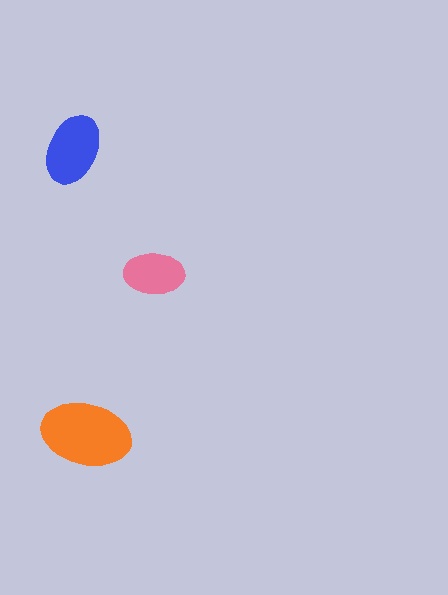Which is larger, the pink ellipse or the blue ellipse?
The blue one.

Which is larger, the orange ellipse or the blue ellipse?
The orange one.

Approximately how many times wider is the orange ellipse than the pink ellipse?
About 1.5 times wider.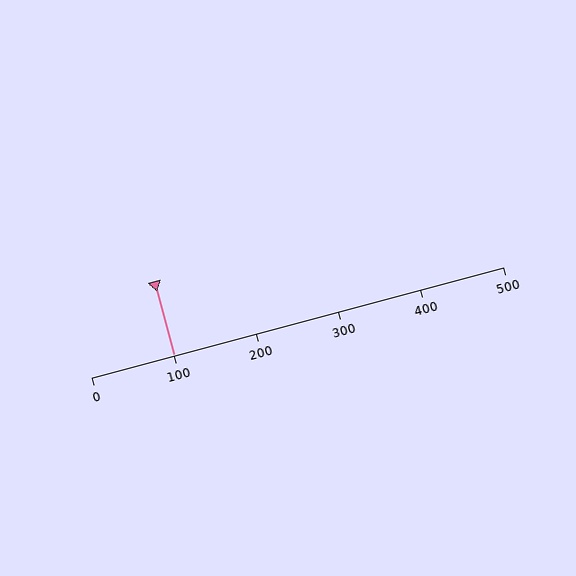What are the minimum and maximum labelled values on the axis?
The axis runs from 0 to 500.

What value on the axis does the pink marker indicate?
The marker indicates approximately 100.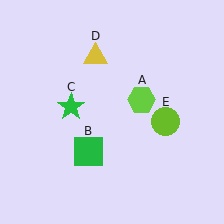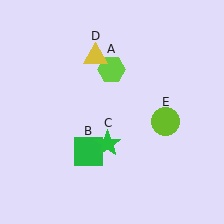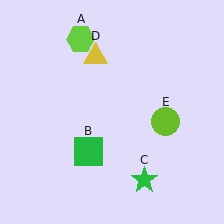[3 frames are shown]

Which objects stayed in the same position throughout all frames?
Green square (object B) and yellow triangle (object D) and lime circle (object E) remained stationary.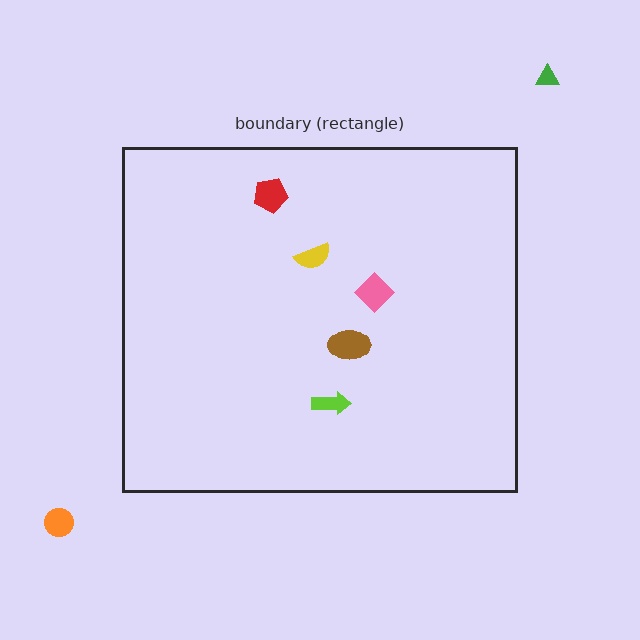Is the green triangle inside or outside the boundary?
Outside.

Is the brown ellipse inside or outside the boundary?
Inside.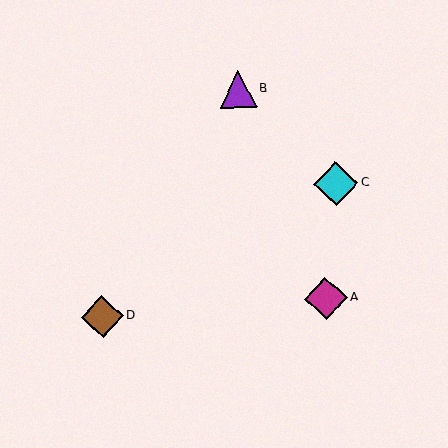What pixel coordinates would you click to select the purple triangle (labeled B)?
Click at (238, 89) to select the purple triangle B.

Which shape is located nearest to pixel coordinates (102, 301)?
The brown diamond (labeled D) at (102, 316) is nearest to that location.